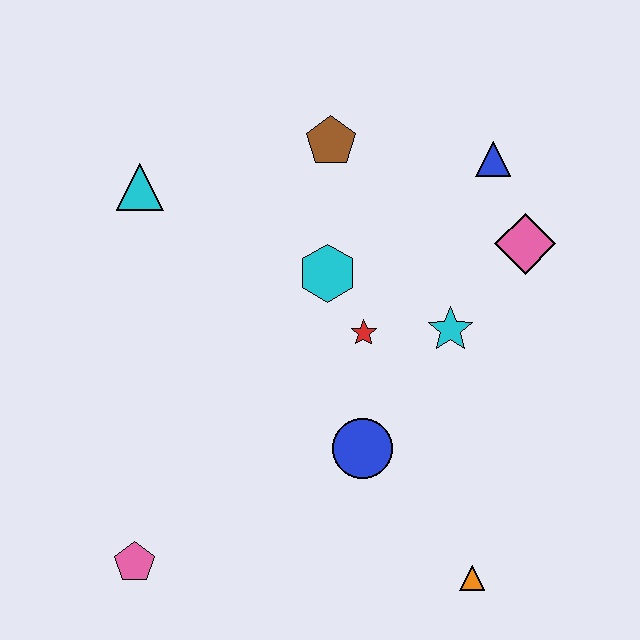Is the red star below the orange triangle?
No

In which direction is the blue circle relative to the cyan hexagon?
The blue circle is below the cyan hexagon.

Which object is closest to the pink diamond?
The blue triangle is closest to the pink diamond.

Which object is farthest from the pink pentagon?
The blue triangle is farthest from the pink pentagon.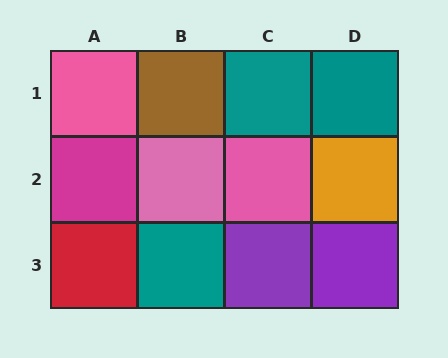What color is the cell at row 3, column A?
Red.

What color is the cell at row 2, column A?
Magenta.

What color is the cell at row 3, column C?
Purple.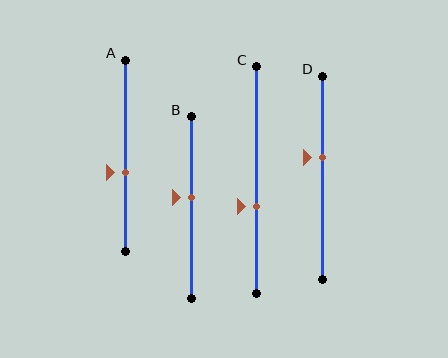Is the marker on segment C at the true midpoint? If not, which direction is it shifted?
No, the marker on segment C is shifted downward by about 11% of the segment length.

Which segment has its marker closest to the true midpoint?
Segment B has its marker closest to the true midpoint.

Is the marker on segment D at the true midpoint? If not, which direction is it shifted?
No, the marker on segment D is shifted upward by about 10% of the segment length.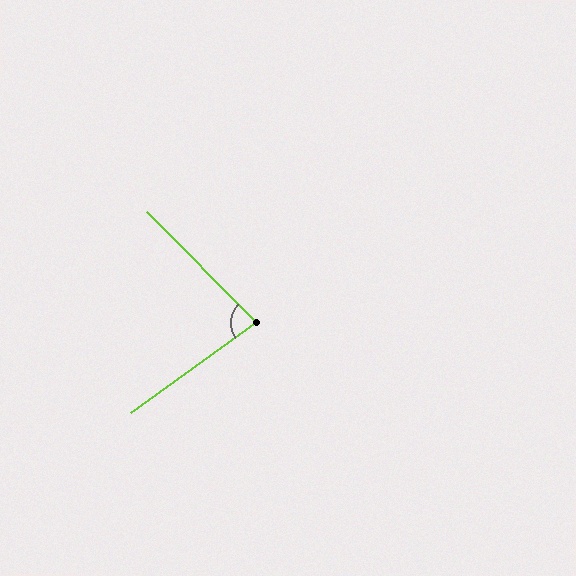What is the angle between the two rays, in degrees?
Approximately 81 degrees.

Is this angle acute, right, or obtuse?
It is acute.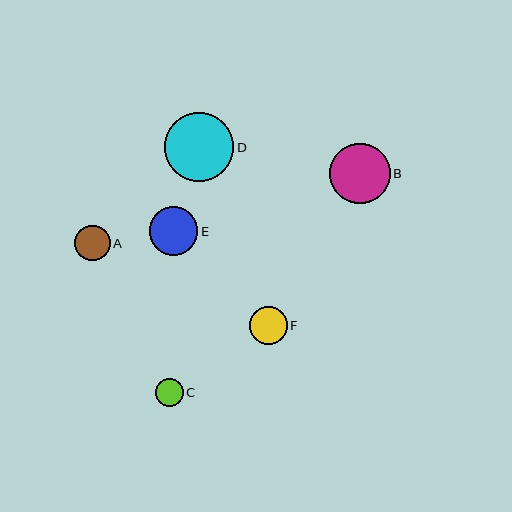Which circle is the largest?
Circle D is the largest with a size of approximately 69 pixels.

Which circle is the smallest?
Circle C is the smallest with a size of approximately 28 pixels.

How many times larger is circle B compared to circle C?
Circle B is approximately 2.2 times the size of circle C.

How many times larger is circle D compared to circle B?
Circle D is approximately 1.1 times the size of circle B.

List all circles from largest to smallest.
From largest to smallest: D, B, E, F, A, C.